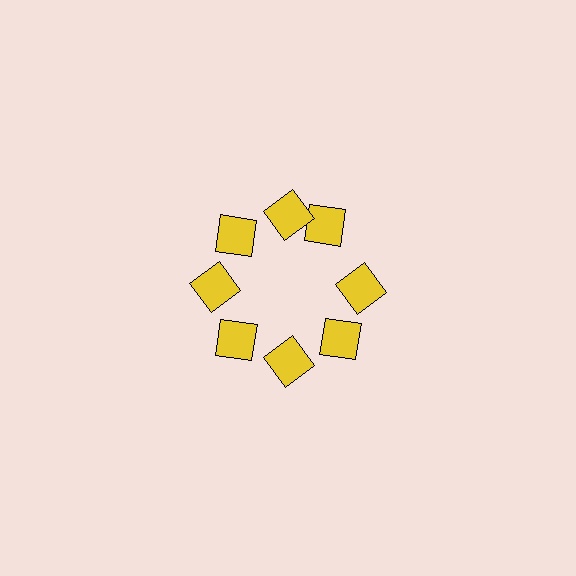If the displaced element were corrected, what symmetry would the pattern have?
It would have 8-fold rotational symmetry — the pattern would map onto itself every 45 degrees.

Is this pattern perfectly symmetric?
No. The 8 yellow squares are arranged in a ring, but one element near the 2 o'clock position is rotated out of alignment along the ring, breaking the 8-fold rotational symmetry.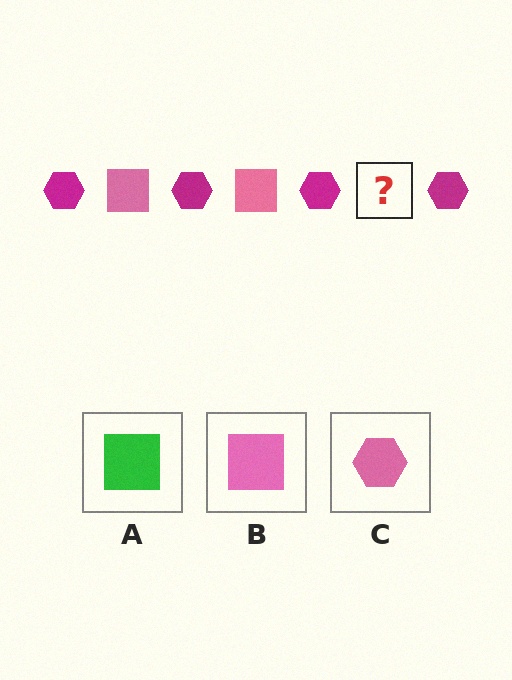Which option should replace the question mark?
Option B.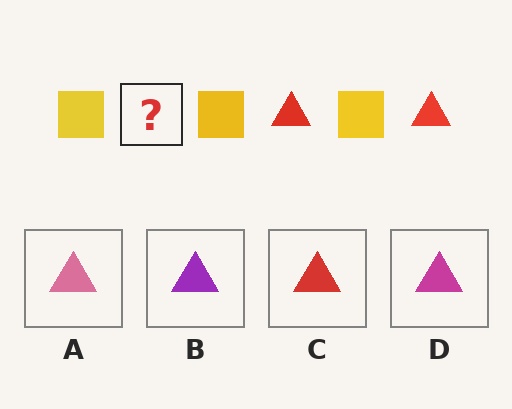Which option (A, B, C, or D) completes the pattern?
C.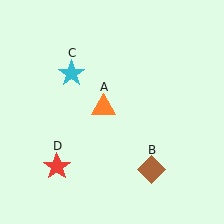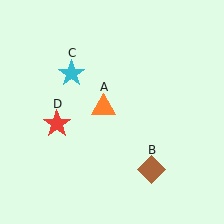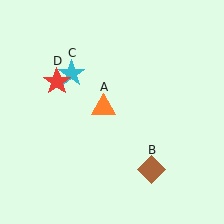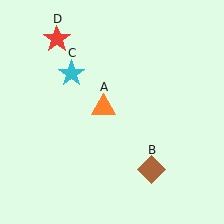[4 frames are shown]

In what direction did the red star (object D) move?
The red star (object D) moved up.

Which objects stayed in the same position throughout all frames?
Orange triangle (object A) and brown diamond (object B) and cyan star (object C) remained stationary.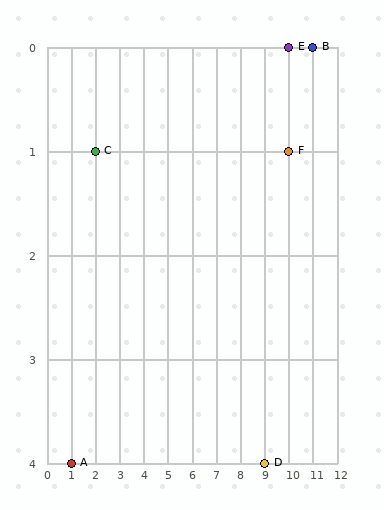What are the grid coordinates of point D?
Point D is at grid coordinates (9, 4).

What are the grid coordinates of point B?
Point B is at grid coordinates (11, 0).